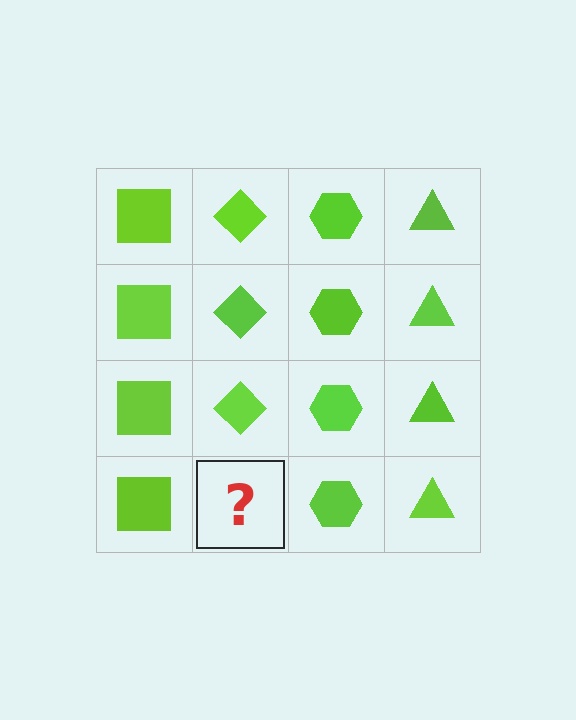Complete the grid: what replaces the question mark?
The question mark should be replaced with a lime diamond.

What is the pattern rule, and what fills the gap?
The rule is that each column has a consistent shape. The gap should be filled with a lime diamond.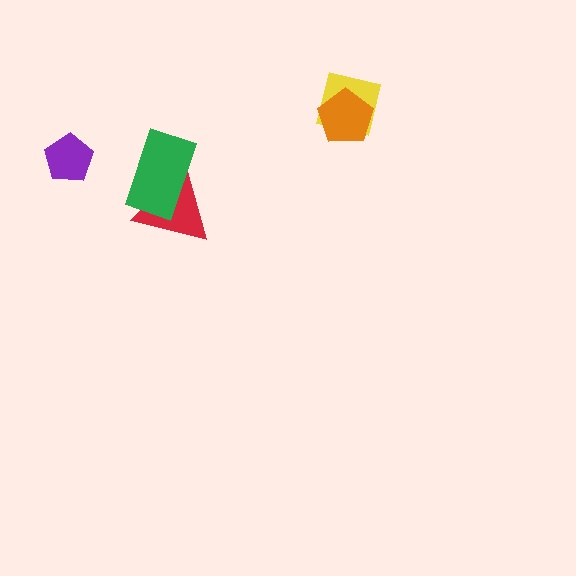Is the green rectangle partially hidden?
No, no other shape covers it.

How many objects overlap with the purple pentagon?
0 objects overlap with the purple pentagon.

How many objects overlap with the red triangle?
1 object overlaps with the red triangle.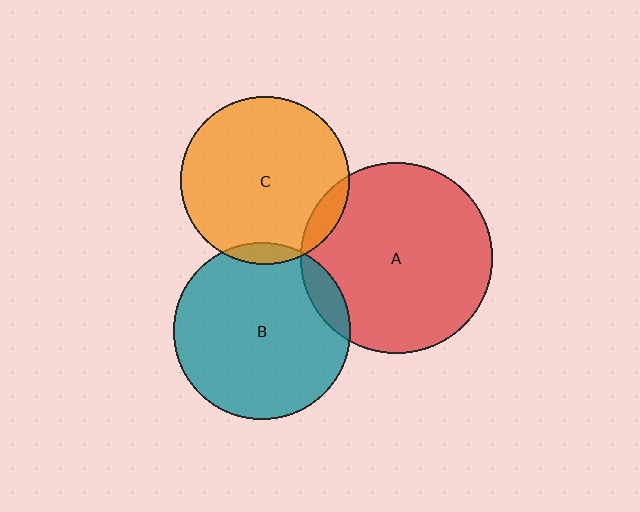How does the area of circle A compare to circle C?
Approximately 1.3 times.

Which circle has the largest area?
Circle A (red).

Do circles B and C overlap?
Yes.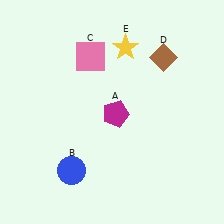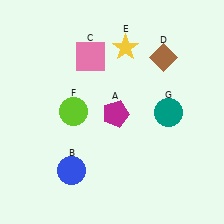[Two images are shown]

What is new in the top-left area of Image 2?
A lime circle (F) was added in the top-left area of Image 2.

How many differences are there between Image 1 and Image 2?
There are 2 differences between the two images.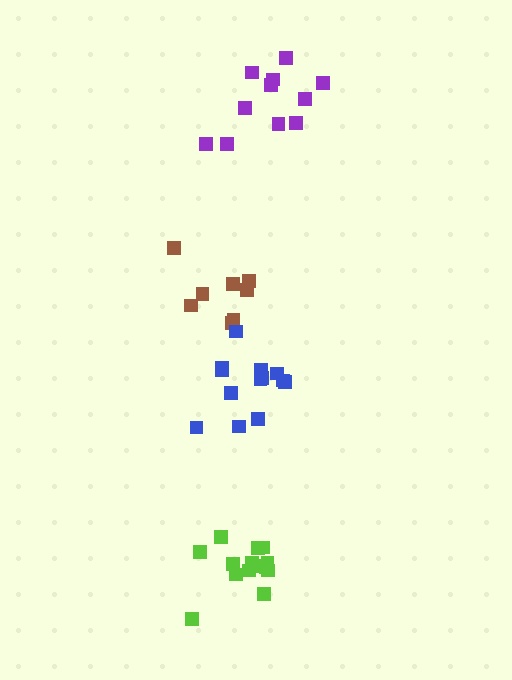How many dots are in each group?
Group 1: 8 dots, Group 2: 11 dots, Group 3: 13 dots, Group 4: 14 dots (46 total).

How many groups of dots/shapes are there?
There are 4 groups.